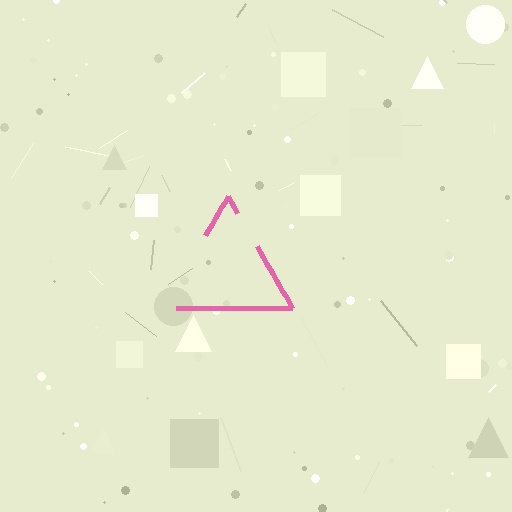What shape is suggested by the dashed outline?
The dashed outline suggests a triangle.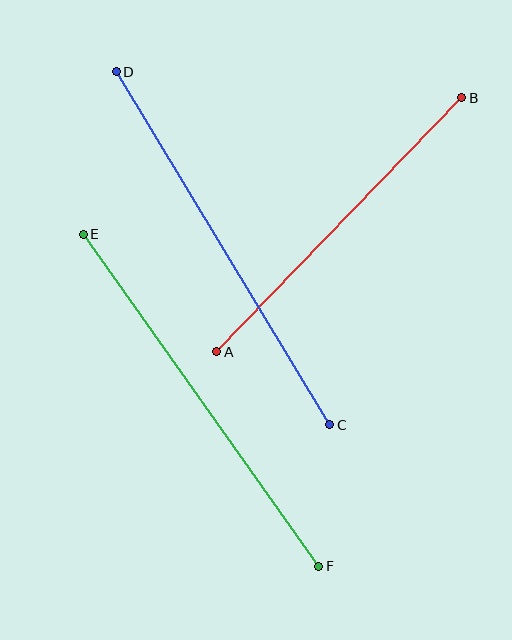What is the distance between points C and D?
The distance is approximately 413 pixels.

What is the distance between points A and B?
The distance is approximately 353 pixels.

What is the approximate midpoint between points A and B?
The midpoint is at approximately (339, 225) pixels.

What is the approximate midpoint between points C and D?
The midpoint is at approximately (223, 248) pixels.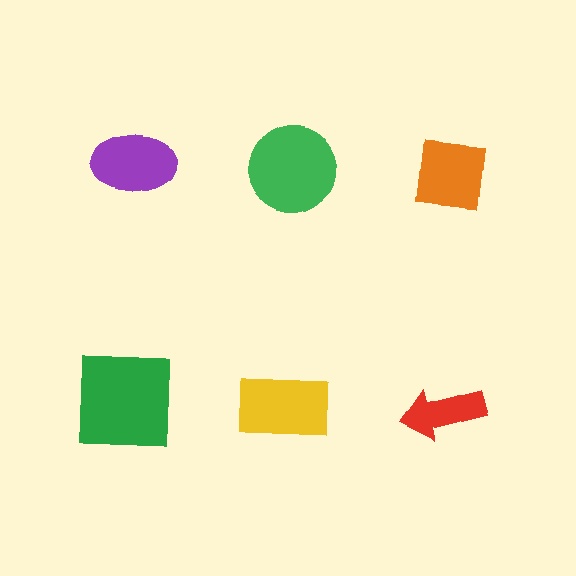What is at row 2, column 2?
A yellow rectangle.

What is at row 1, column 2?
A green circle.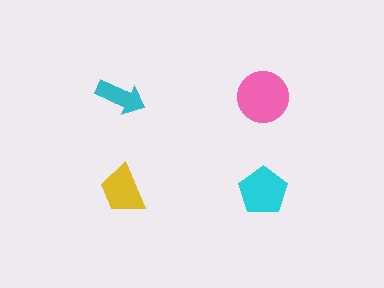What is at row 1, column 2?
A pink circle.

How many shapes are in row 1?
2 shapes.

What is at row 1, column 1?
A cyan arrow.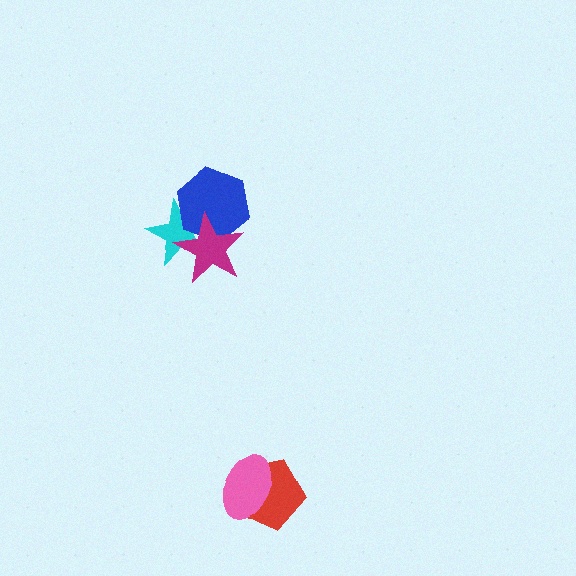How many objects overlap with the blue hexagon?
2 objects overlap with the blue hexagon.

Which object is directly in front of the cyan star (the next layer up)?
The blue hexagon is directly in front of the cyan star.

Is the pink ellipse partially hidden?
No, no other shape covers it.